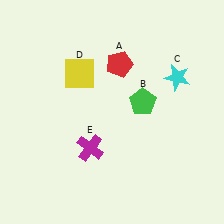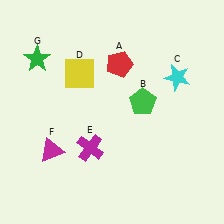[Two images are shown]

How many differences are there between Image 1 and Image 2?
There are 2 differences between the two images.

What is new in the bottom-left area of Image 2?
A magenta triangle (F) was added in the bottom-left area of Image 2.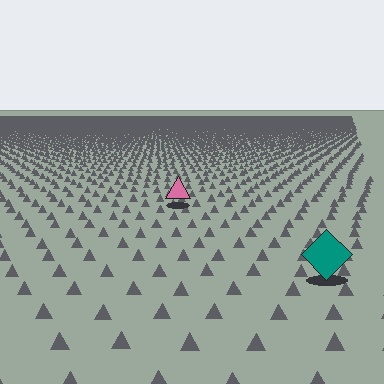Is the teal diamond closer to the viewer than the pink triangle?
Yes. The teal diamond is closer — you can tell from the texture gradient: the ground texture is coarser near it.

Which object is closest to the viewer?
The teal diamond is closest. The texture marks near it are larger and more spread out.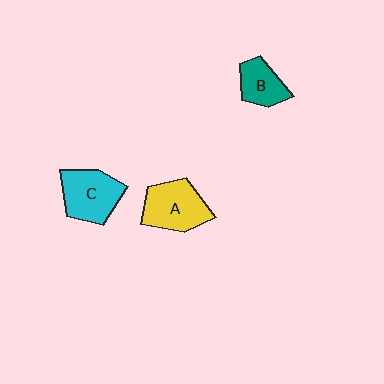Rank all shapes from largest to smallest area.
From largest to smallest: A (yellow), C (cyan), B (teal).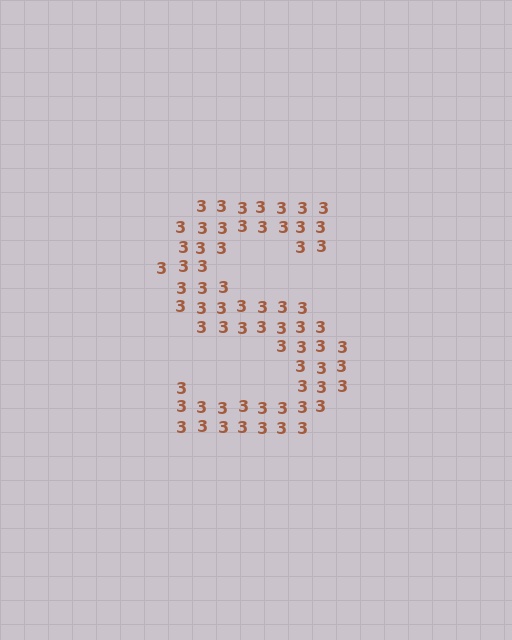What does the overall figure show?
The overall figure shows the letter S.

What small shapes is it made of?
It is made of small digit 3's.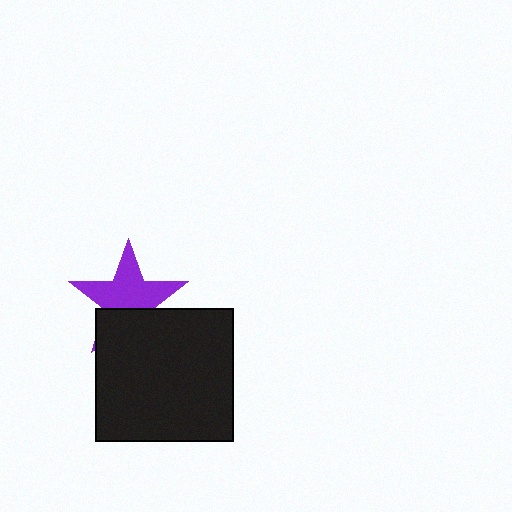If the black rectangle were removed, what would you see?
You would see the complete purple star.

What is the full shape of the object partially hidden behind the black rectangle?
The partially hidden object is a purple star.